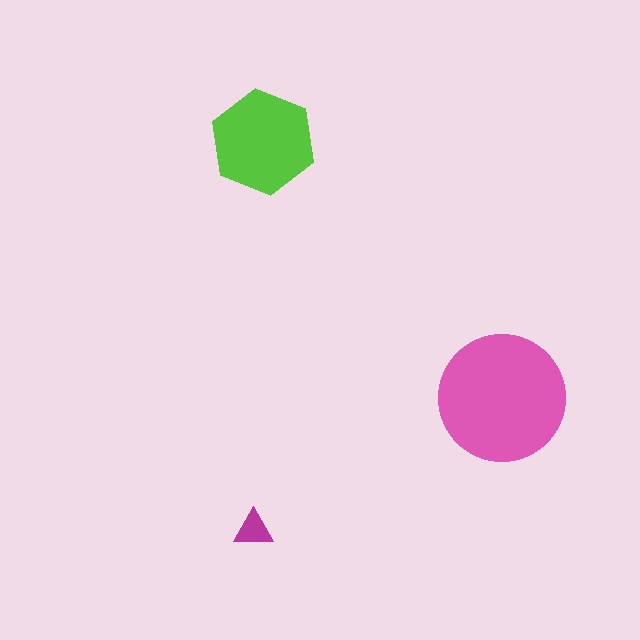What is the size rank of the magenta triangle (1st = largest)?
3rd.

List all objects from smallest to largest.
The magenta triangle, the lime hexagon, the pink circle.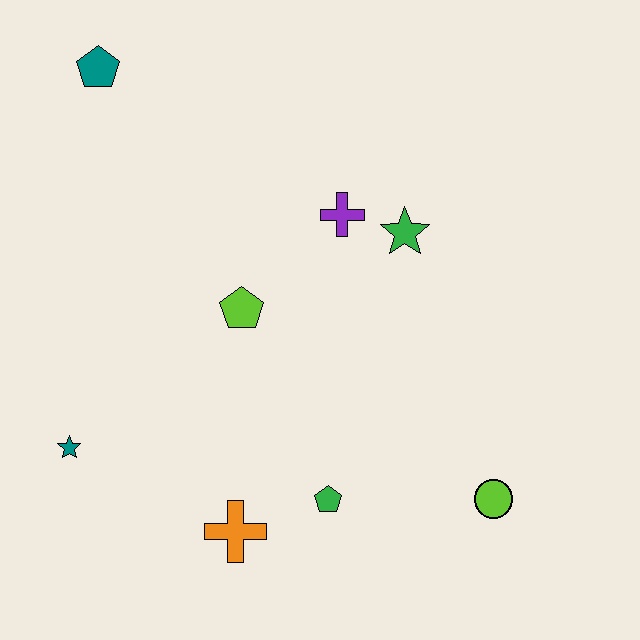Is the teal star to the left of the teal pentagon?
Yes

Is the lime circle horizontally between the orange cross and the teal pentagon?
No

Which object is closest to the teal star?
The orange cross is closest to the teal star.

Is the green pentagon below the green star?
Yes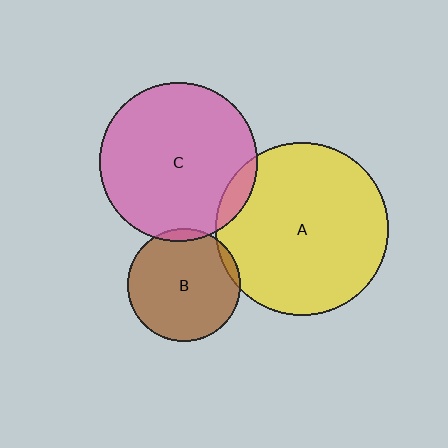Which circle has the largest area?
Circle A (yellow).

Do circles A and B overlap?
Yes.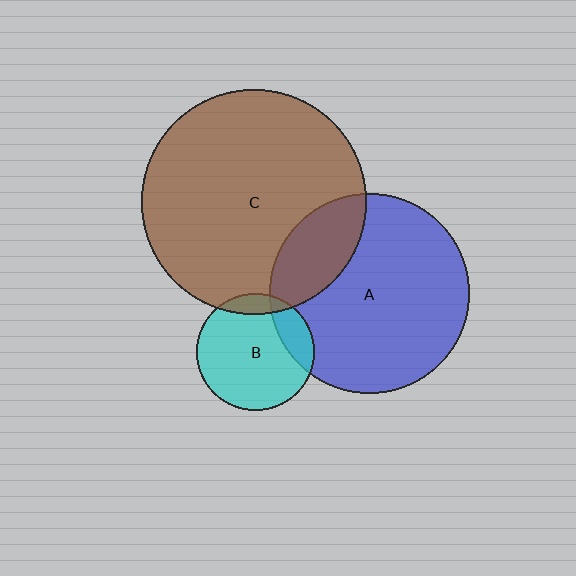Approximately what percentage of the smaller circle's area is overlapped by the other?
Approximately 10%.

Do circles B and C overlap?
Yes.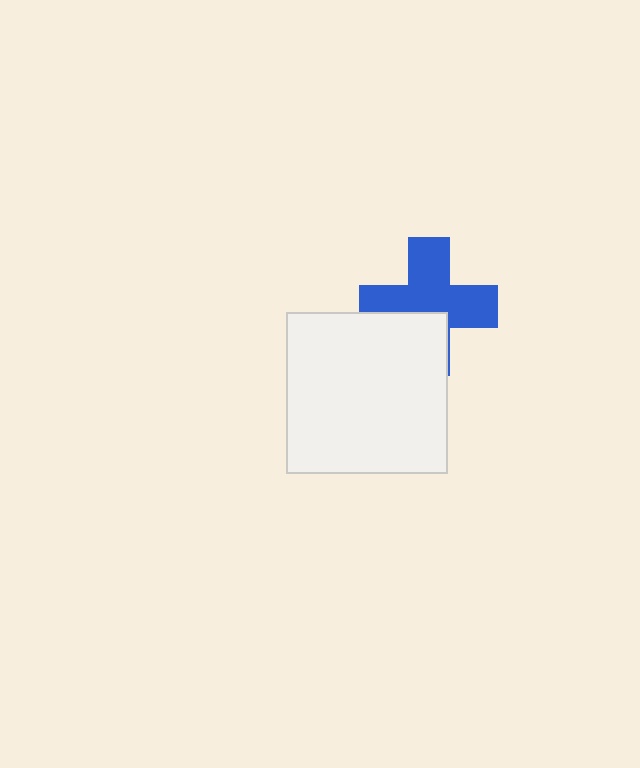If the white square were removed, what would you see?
You would see the complete blue cross.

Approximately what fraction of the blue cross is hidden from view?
Roughly 34% of the blue cross is hidden behind the white square.